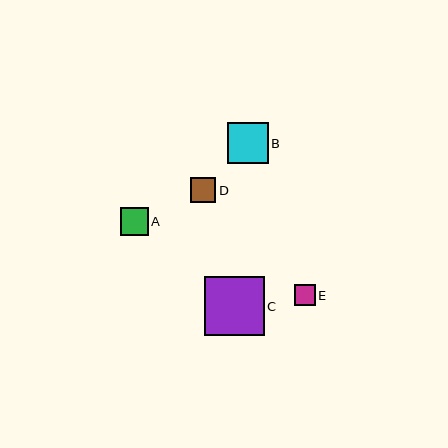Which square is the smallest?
Square E is the smallest with a size of approximately 21 pixels.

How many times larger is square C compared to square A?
Square C is approximately 2.1 times the size of square A.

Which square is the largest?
Square C is the largest with a size of approximately 59 pixels.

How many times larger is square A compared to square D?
Square A is approximately 1.1 times the size of square D.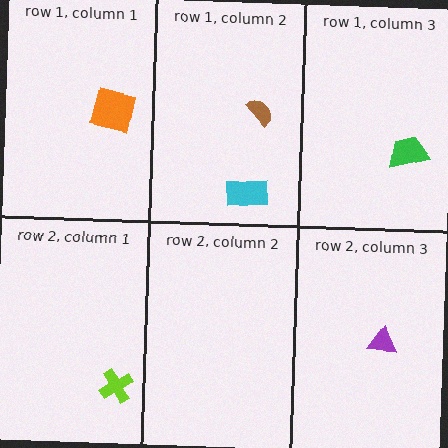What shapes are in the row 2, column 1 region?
The lime cross.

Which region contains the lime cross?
The row 2, column 1 region.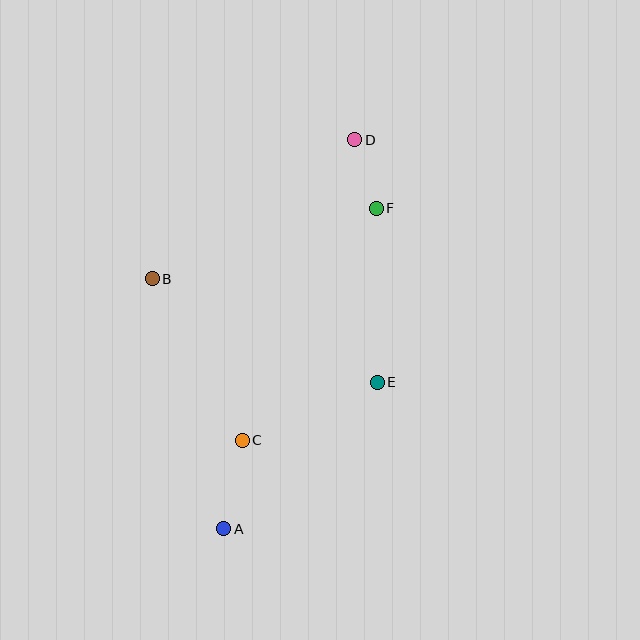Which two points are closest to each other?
Points D and F are closest to each other.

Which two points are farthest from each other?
Points A and D are farthest from each other.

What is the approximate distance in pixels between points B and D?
The distance between B and D is approximately 246 pixels.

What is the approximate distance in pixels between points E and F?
The distance between E and F is approximately 174 pixels.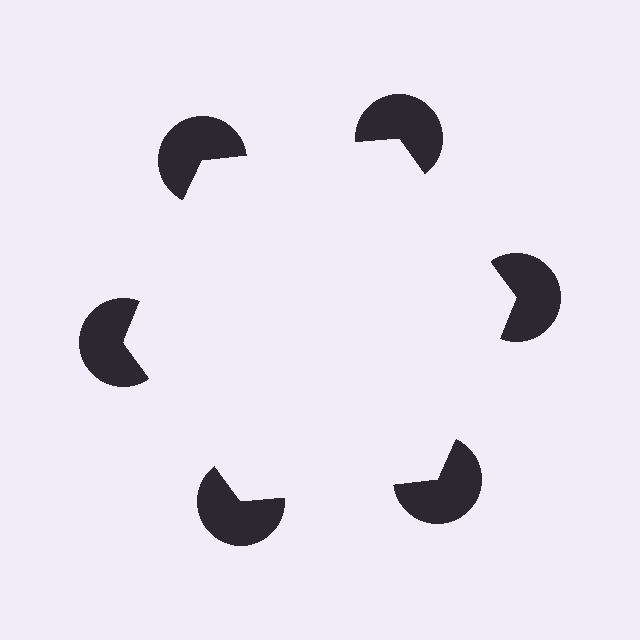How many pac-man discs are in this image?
There are 6 — one at each vertex of the illusory hexagon.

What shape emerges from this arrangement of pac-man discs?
An illusory hexagon — its edges are inferred from the aligned wedge cuts in the pac-man discs, not physically drawn.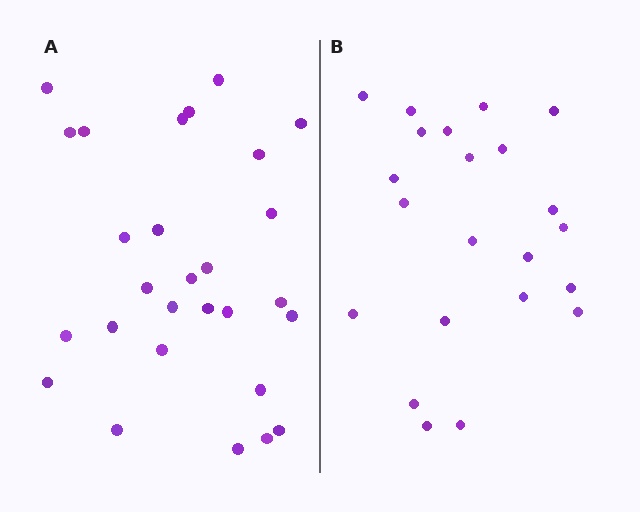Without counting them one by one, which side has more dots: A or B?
Region A (the left region) has more dots.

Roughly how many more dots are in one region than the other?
Region A has about 6 more dots than region B.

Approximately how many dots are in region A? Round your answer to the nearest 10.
About 30 dots. (The exact count is 28, which rounds to 30.)